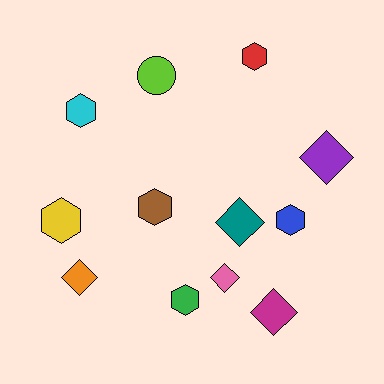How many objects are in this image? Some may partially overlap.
There are 12 objects.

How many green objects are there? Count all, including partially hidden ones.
There is 1 green object.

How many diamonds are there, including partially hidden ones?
There are 5 diamonds.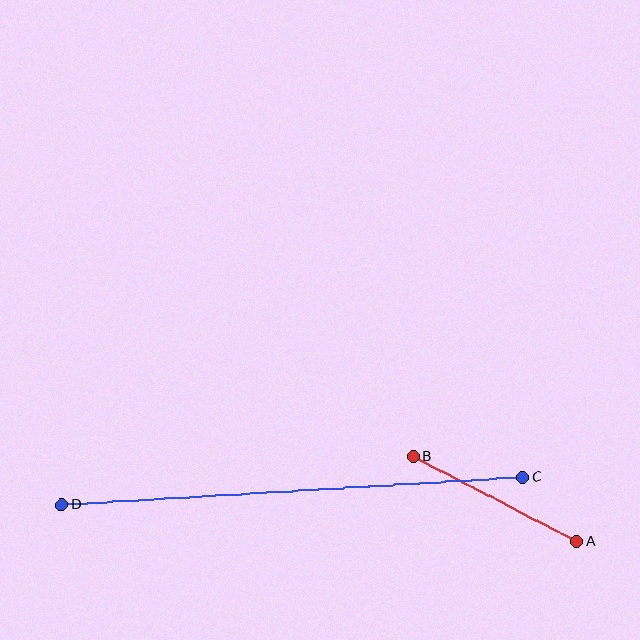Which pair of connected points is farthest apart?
Points C and D are farthest apart.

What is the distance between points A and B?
The distance is approximately 184 pixels.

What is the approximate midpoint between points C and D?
The midpoint is at approximately (292, 491) pixels.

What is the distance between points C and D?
The distance is approximately 462 pixels.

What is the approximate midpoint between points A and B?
The midpoint is at approximately (495, 499) pixels.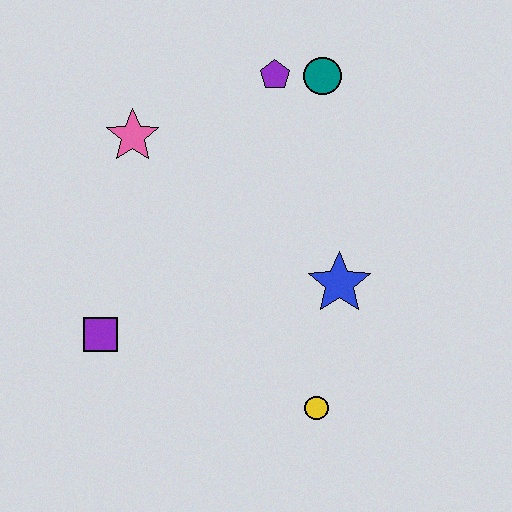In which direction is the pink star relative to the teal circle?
The pink star is to the left of the teal circle.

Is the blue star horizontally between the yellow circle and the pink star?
No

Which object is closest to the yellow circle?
The blue star is closest to the yellow circle.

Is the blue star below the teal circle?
Yes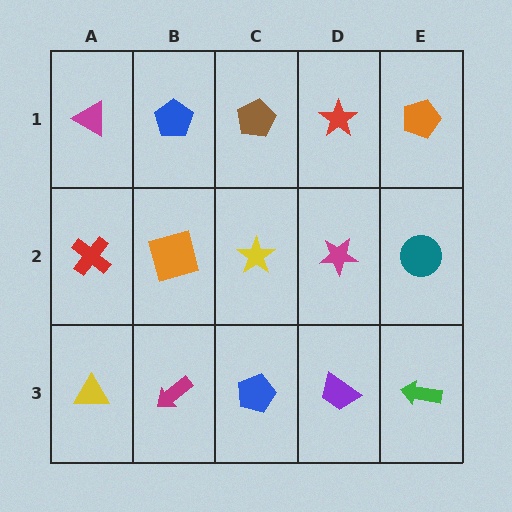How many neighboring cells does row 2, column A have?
3.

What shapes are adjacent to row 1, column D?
A magenta star (row 2, column D), a brown pentagon (row 1, column C), an orange pentagon (row 1, column E).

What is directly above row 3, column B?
An orange square.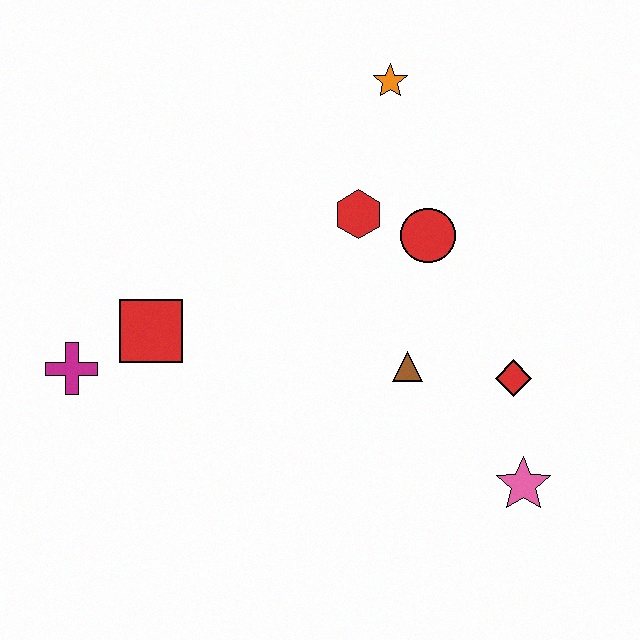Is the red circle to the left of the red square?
No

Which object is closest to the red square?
The magenta cross is closest to the red square.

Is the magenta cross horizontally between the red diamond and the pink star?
No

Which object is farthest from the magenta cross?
The pink star is farthest from the magenta cross.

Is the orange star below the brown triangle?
No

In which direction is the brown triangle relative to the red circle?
The brown triangle is below the red circle.